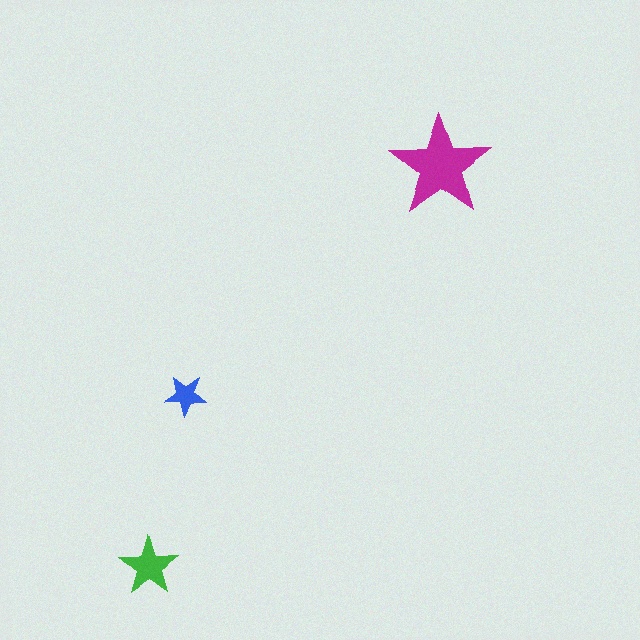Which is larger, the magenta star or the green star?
The magenta one.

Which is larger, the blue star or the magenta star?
The magenta one.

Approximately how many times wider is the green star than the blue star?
About 1.5 times wider.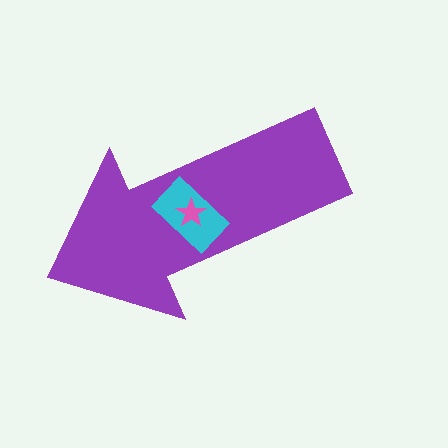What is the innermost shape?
The pink star.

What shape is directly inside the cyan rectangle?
The pink star.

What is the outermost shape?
The purple arrow.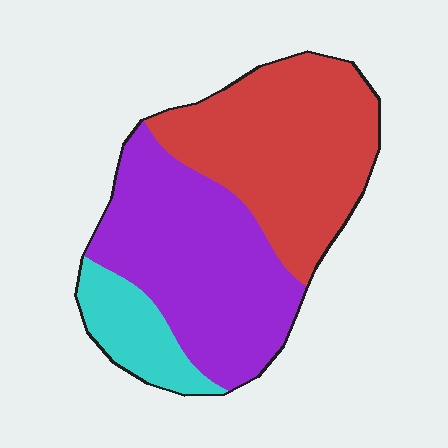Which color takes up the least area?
Cyan, at roughly 15%.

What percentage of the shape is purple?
Purple takes up about two fifths (2/5) of the shape.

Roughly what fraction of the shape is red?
Red takes up about two fifths (2/5) of the shape.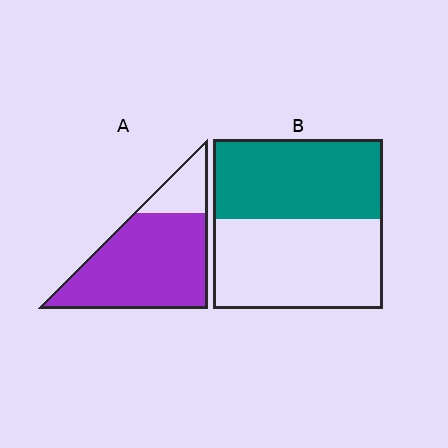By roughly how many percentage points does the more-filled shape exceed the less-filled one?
By roughly 35 percentage points (A over B).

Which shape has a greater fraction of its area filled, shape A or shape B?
Shape A.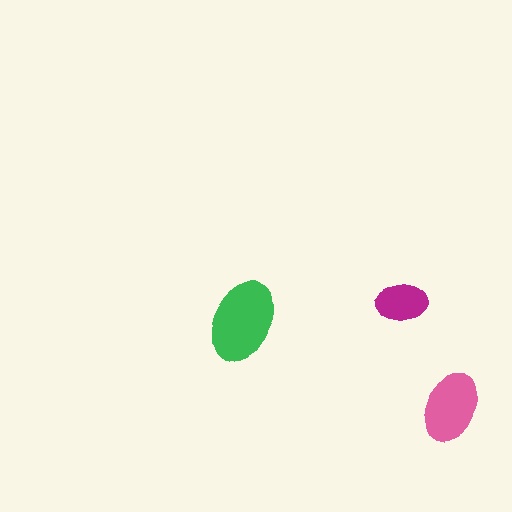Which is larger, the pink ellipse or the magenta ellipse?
The pink one.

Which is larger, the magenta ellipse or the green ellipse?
The green one.